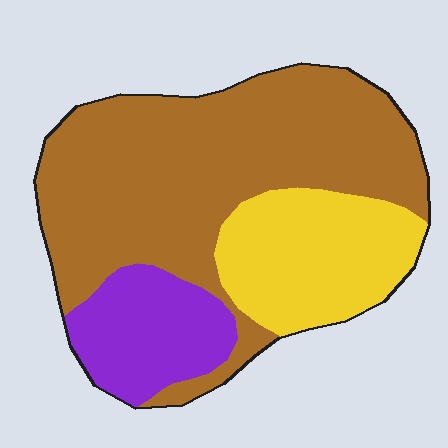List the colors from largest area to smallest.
From largest to smallest: brown, yellow, purple.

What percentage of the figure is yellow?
Yellow covers 24% of the figure.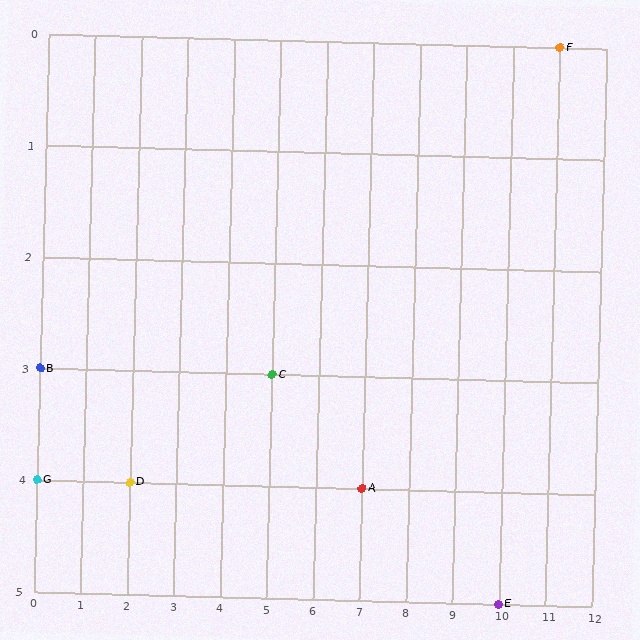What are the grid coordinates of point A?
Point A is at grid coordinates (7, 4).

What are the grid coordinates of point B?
Point B is at grid coordinates (0, 3).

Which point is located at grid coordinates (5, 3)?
Point C is at (5, 3).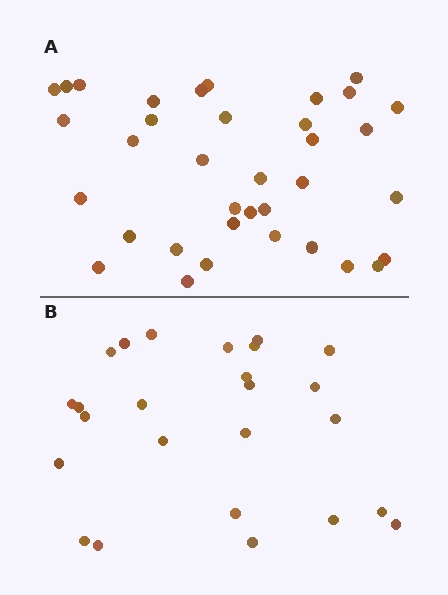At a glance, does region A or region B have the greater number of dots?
Region A (the top region) has more dots.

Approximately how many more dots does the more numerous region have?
Region A has roughly 12 or so more dots than region B.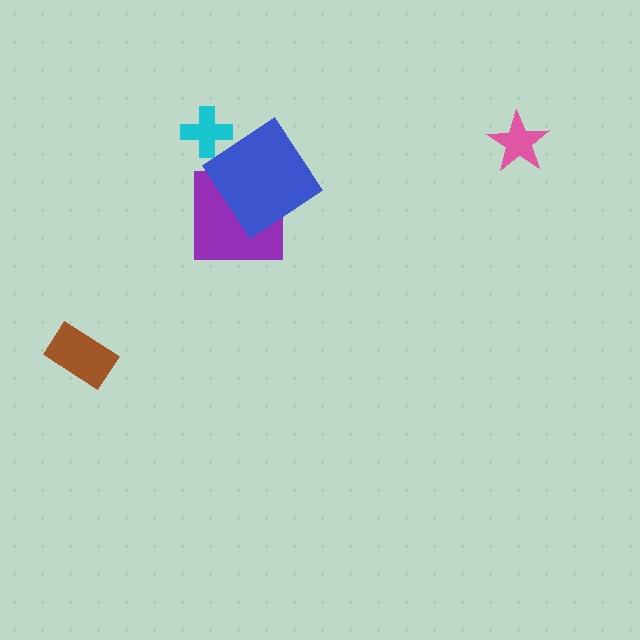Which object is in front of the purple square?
The blue diamond is in front of the purple square.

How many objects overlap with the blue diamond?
1 object overlaps with the blue diamond.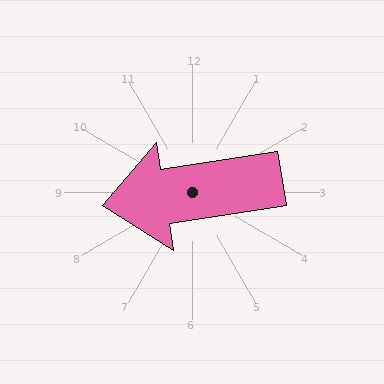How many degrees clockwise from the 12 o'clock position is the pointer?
Approximately 261 degrees.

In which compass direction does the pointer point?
West.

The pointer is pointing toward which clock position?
Roughly 9 o'clock.